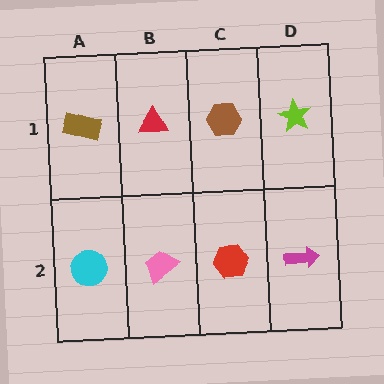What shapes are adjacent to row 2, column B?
A red triangle (row 1, column B), a cyan circle (row 2, column A), a red hexagon (row 2, column C).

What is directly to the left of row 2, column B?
A cyan circle.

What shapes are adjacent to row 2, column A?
A brown rectangle (row 1, column A), a pink trapezoid (row 2, column B).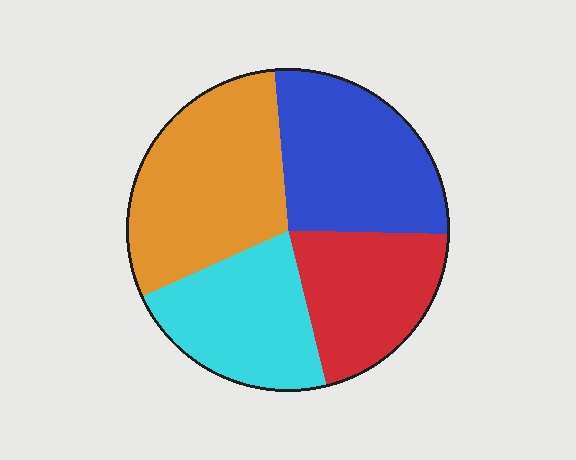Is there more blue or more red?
Blue.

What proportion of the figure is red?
Red covers about 20% of the figure.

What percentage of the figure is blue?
Blue takes up about one quarter (1/4) of the figure.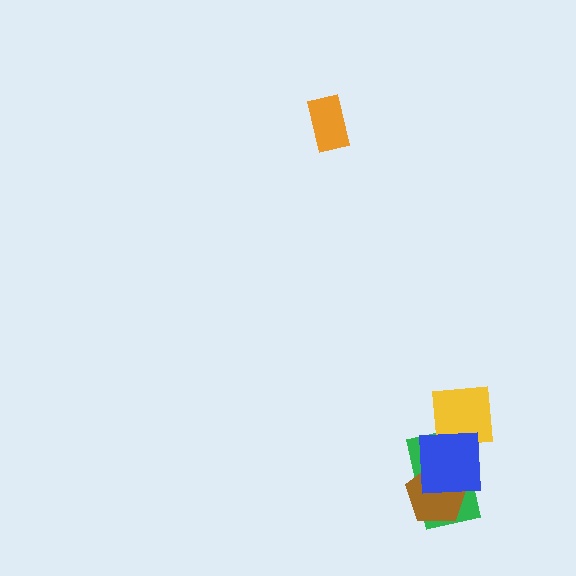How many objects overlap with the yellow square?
2 objects overlap with the yellow square.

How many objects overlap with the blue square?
3 objects overlap with the blue square.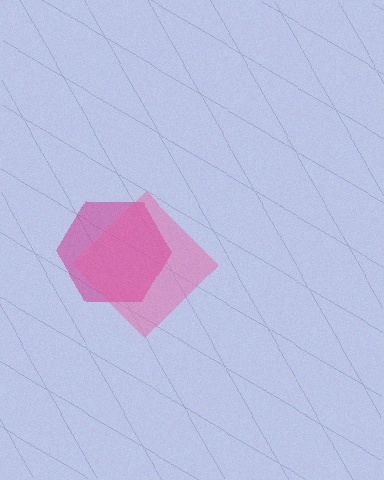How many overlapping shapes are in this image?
There are 2 overlapping shapes in the image.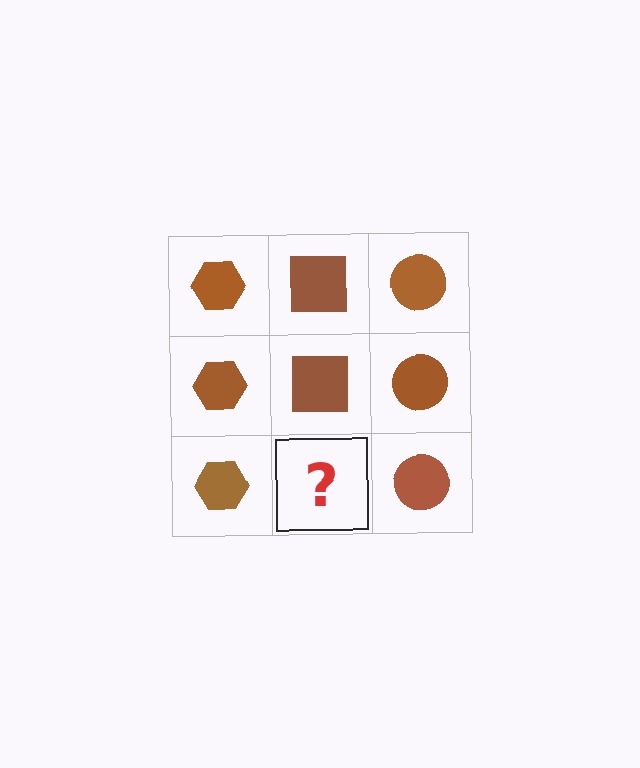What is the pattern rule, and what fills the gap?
The rule is that each column has a consistent shape. The gap should be filled with a brown square.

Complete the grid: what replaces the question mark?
The question mark should be replaced with a brown square.